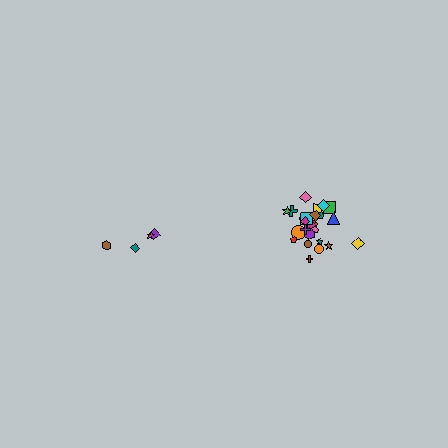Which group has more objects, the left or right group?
The right group.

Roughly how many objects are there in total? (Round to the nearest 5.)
Roughly 30 objects in total.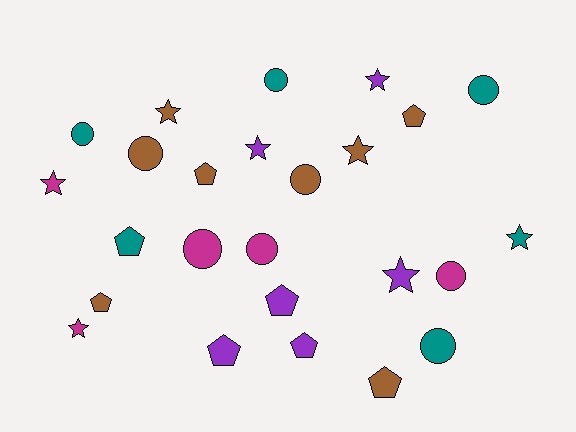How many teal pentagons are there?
There is 1 teal pentagon.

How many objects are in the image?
There are 25 objects.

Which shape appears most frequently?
Circle, with 9 objects.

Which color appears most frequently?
Brown, with 8 objects.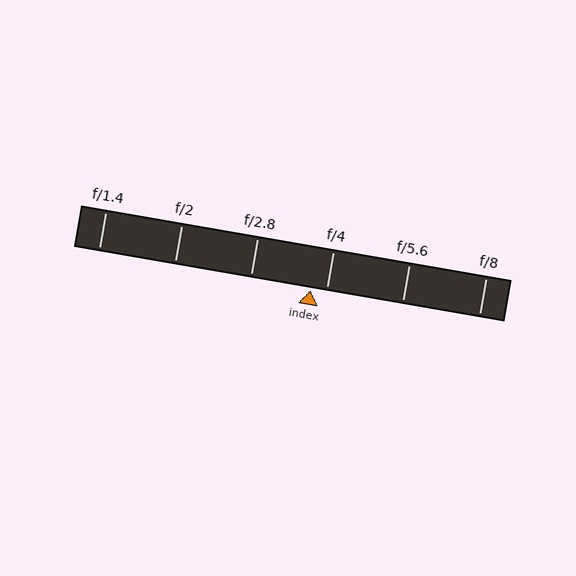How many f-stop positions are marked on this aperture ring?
There are 6 f-stop positions marked.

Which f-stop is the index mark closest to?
The index mark is closest to f/4.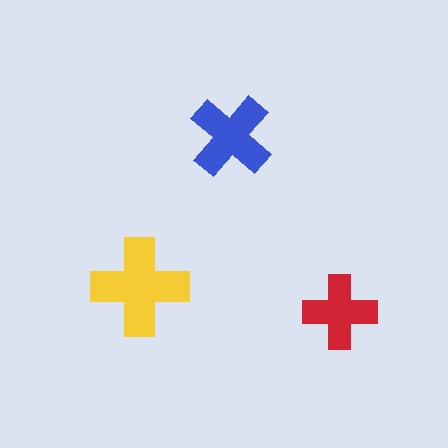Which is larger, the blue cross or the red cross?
The blue one.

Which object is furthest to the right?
The red cross is rightmost.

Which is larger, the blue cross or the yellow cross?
The yellow one.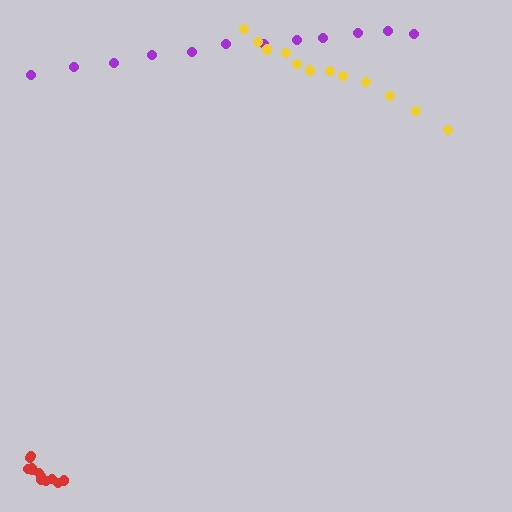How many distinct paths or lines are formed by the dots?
There are 3 distinct paths.